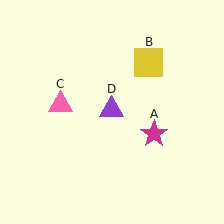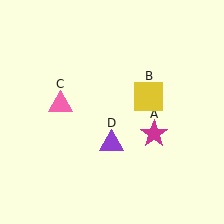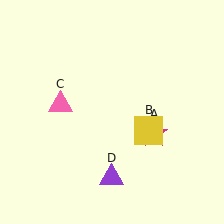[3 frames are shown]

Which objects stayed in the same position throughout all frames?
Magenta star (object A) and pink triangle (object C) remained stationary.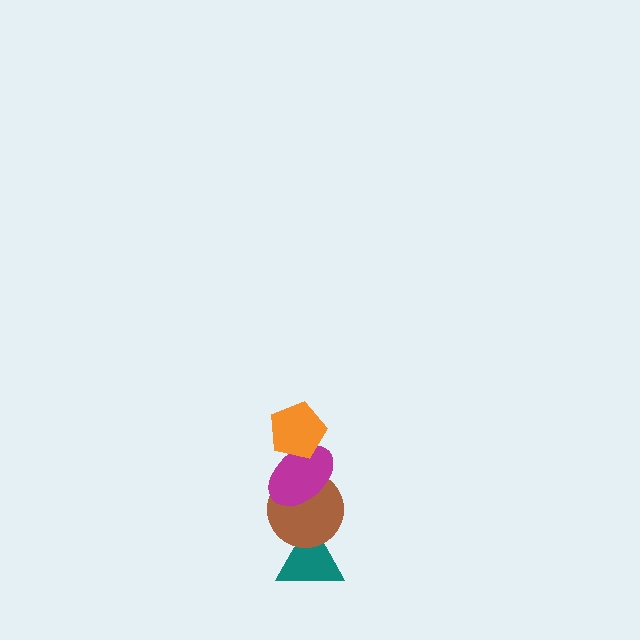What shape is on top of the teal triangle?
The brown circle is on top of the teal triangle.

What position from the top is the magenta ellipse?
The magenta ellipse is 2nd from the top.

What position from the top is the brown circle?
The brown circle is 3rd from the top.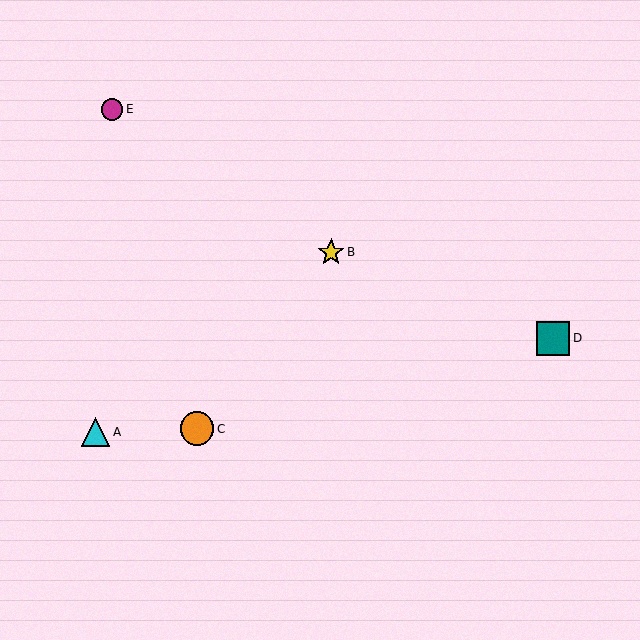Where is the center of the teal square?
The center of the teal square is at (553, 338).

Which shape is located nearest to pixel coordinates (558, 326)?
The teal square (labeled D) at (553, 338) is nearest to that location.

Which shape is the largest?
The orange circle (labeled C) is the largest.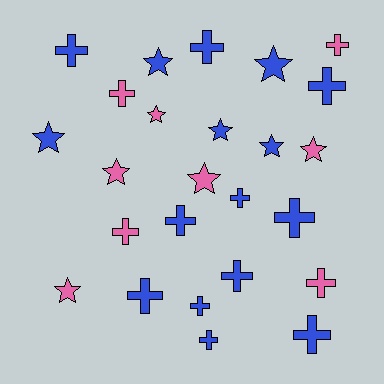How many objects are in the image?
There are 25 objects.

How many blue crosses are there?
There are 11 blue crosses.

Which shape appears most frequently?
Cross, with 15 objects.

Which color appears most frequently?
Blue, with 16 objects.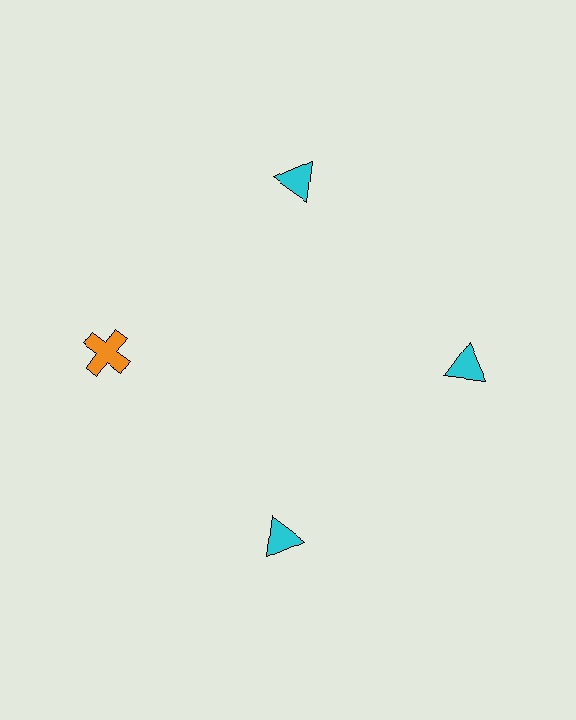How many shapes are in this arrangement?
There are 4 shapes arranged in a ring pattern.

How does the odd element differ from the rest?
It differs in both color (orange instead of cyan) and shape (cross instead of triangle).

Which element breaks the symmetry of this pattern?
The orange cross at roughly the 9 o'clock position breaks the symmetry. All other shapes are cyan triangles.